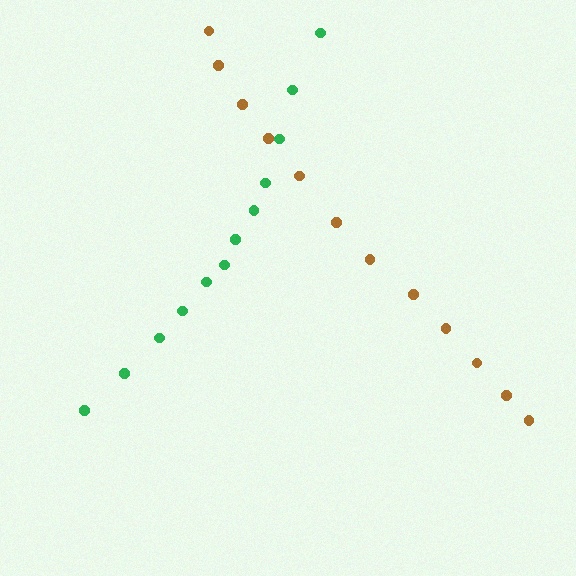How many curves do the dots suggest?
There are 2 distinct paths.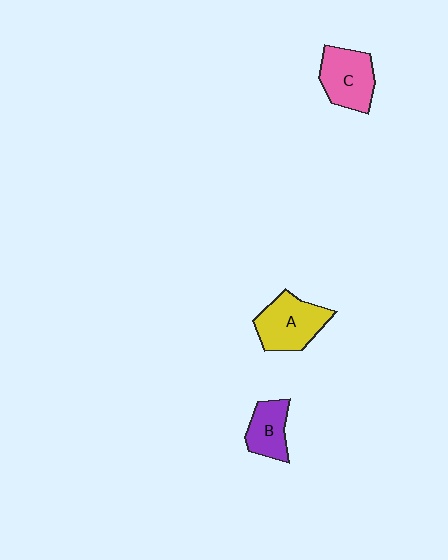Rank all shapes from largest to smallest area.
From largest to smallest: A (yellow), C (pink), B (purple).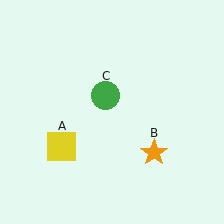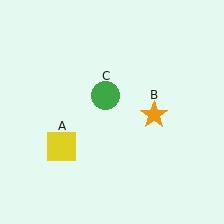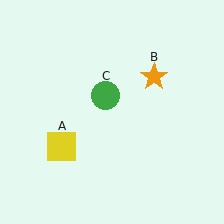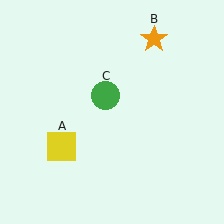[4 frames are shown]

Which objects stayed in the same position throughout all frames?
Yellow square (object A) and green circle (object C) remained stationary.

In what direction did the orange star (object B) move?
The orange star (object B) moved up.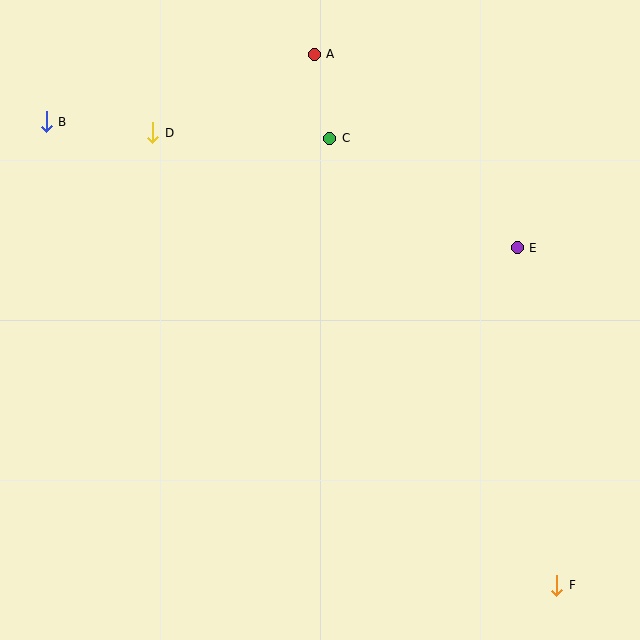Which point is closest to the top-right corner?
Point E is closest to the top-right corner.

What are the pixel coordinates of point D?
Point D is at (153, 133).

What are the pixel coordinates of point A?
Point A is at (314, 54).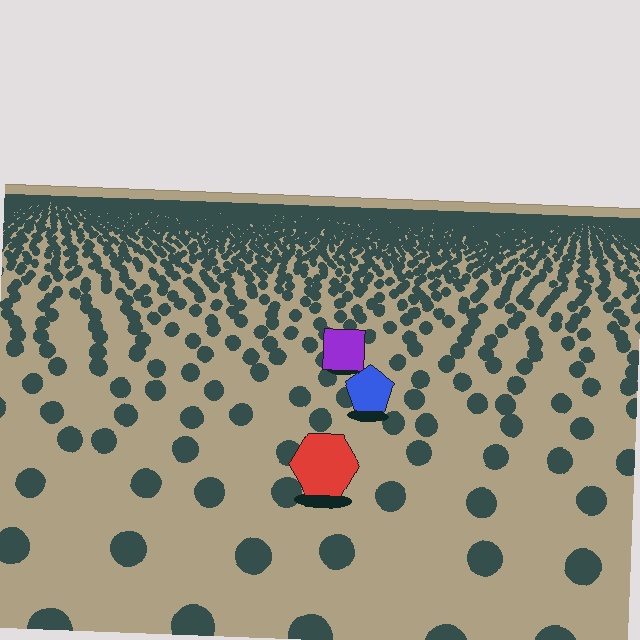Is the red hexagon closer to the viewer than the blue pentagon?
Yes. The red hexagon is closer — you can tell from the texture gradient: the ground texture is coarser near it.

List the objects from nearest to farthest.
From nearest to farthest: the red hexagon, the blue pentagon, the purple square.